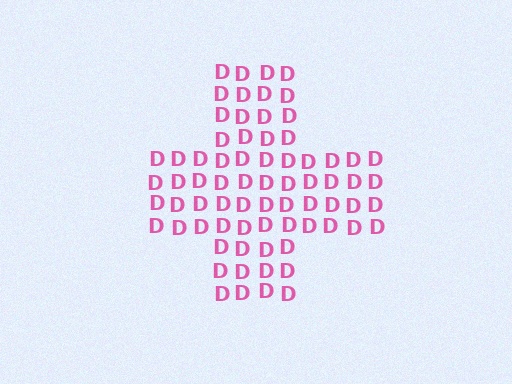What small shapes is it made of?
It is made of small letter D's.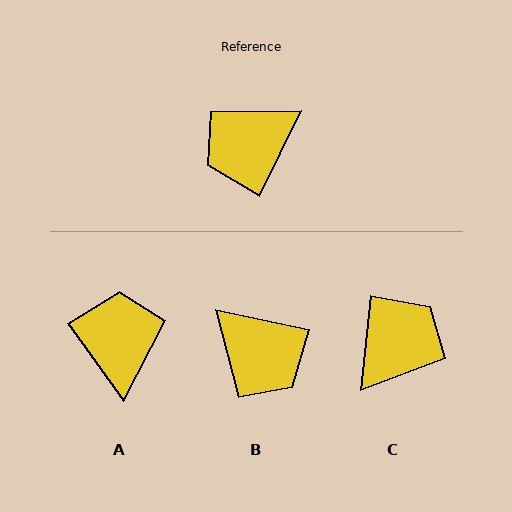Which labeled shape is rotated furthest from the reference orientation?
C, about 160 degrees away.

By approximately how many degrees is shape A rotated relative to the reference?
Approximately 118 degrees clockwise.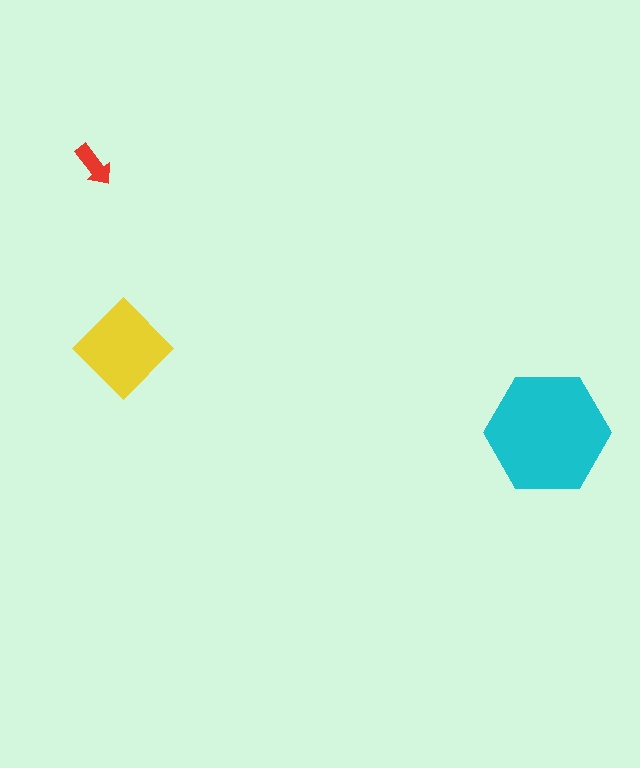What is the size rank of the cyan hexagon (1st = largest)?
1st.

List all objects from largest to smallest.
The cyan hexagon, the yellow diamond, the red arrow.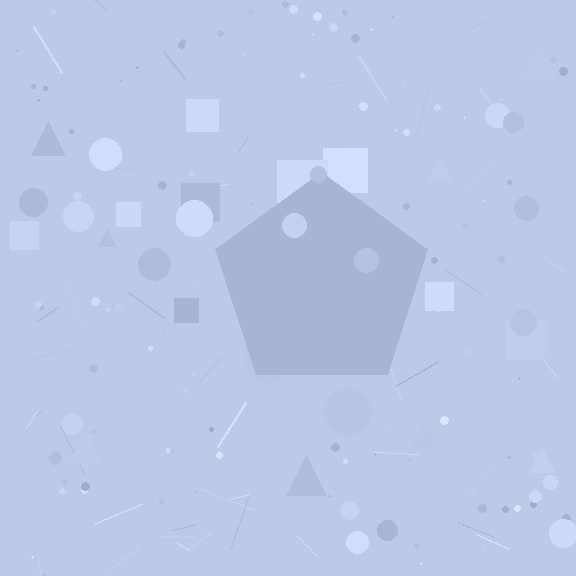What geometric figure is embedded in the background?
A pentagon is embedded in the background.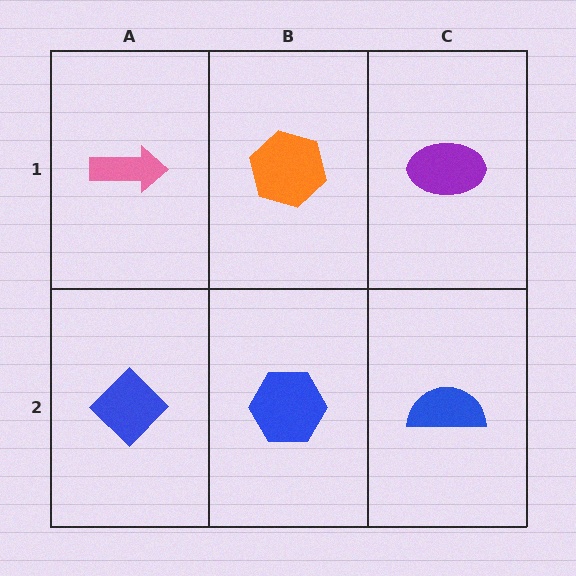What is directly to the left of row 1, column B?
A pink arrow.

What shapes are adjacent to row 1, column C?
A blue semicircle (row 2, column C), an orange hexagon (row 1, column B).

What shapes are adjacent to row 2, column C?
A purple ellipse (row 1, column C), a blue hexagon (row 2, column B).